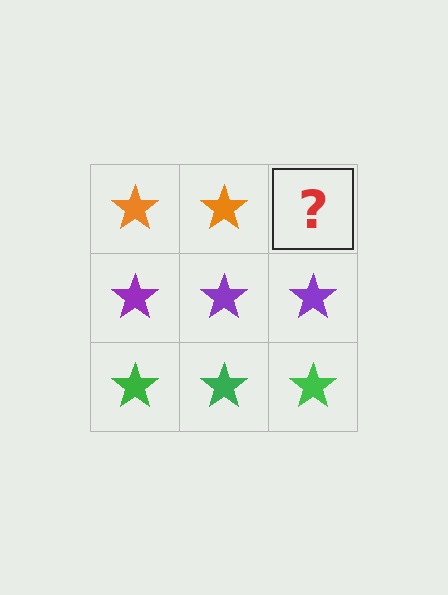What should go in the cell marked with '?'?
The missing cell should contain an orange star.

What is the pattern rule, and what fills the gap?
The rule is that each row has a consistent color. The gap should be filled with an orange star.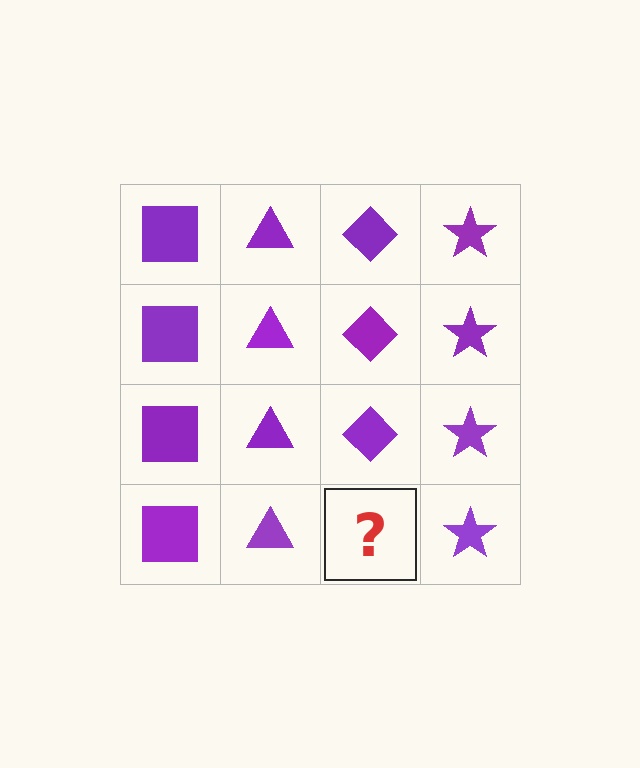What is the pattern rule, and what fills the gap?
The rule is that each column has a consistent shape. The gap should be filled with a purple diamond.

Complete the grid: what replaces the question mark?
The question mark should be replaced with a purple diamond.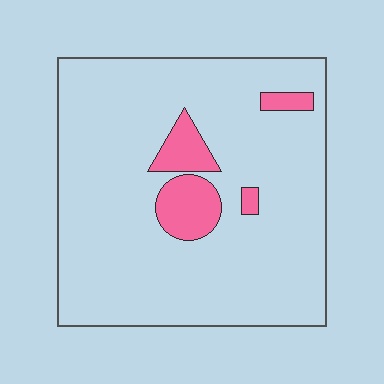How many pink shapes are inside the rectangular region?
4.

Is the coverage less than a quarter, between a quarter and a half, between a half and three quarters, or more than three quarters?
Less than a quarter.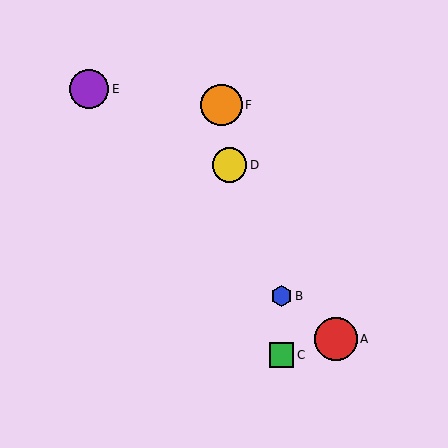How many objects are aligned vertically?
2 objects (B, C) are aligned vertically.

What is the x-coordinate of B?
Object B is at x≈282.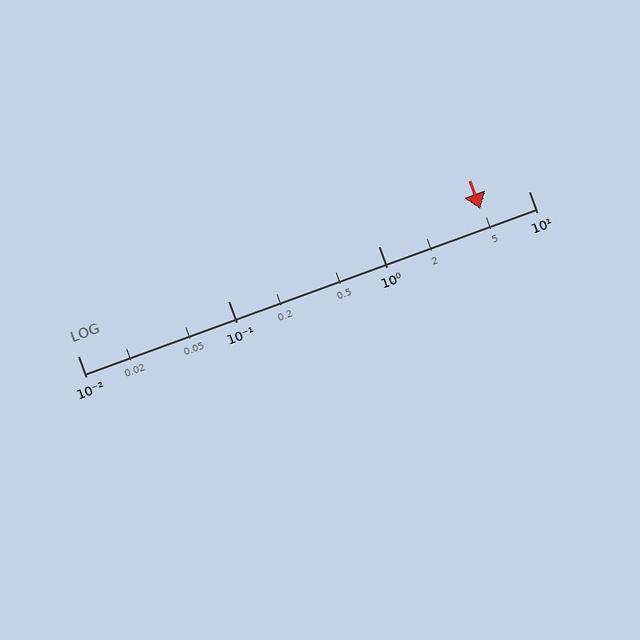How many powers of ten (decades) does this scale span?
The scale spans 3 decades, from 0.01 to 10.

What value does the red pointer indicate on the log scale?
The pointer indicates approximately 4.8.